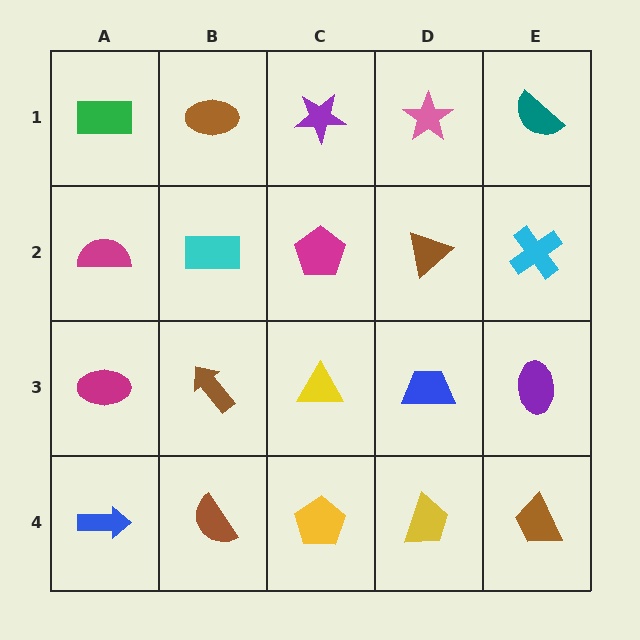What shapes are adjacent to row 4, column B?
A brown arrow (row 3, column B), a blue arrow (row 4, column A), a yellow pentagon (row 4, column C).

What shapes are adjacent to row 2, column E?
A teal semicircle (row 1, column E), a purple ellipse (row 3, column E), a brown triangle (row 2, column D).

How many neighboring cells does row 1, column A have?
2.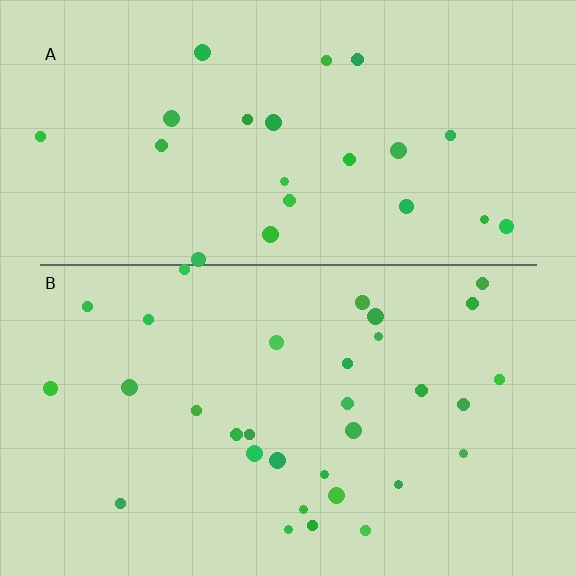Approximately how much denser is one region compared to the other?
Approximately 1.4× — region B over region A.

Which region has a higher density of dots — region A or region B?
B (the bottom).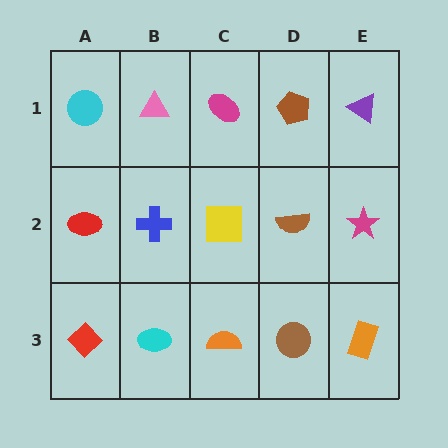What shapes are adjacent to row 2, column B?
A pink triangle (row 1, column B), a cyan ellipse (row 3, column B), a red ellipse (row 2, column A), a yellow square (row 2, column C).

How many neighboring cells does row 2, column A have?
3.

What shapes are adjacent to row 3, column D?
A brown semicircle (row 2, column D), an orange semicircle (row 3, column C), an orange rectangle (row 3, column E).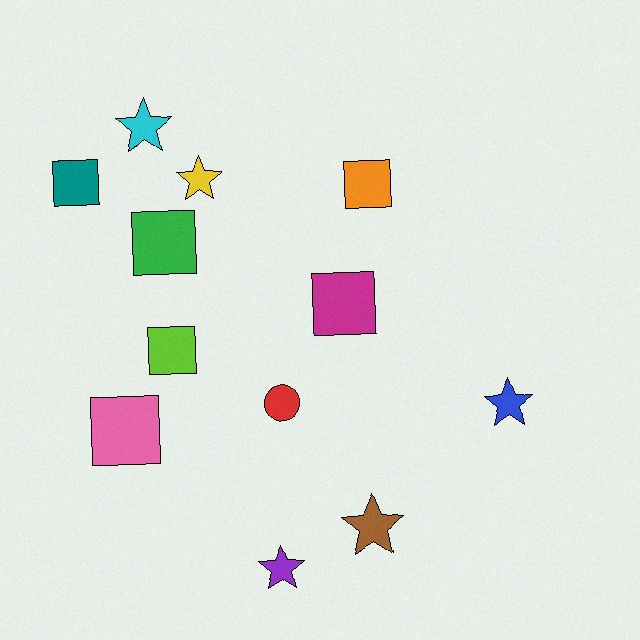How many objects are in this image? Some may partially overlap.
There are 12 objects.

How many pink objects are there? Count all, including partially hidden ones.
There is 1 pink object.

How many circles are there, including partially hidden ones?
There is 1 circle.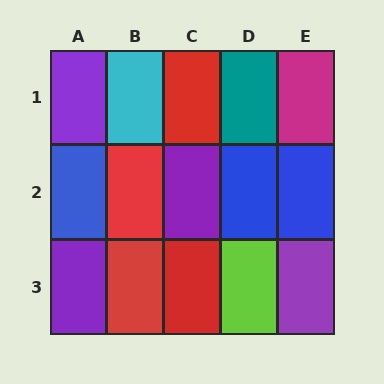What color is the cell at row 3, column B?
Red.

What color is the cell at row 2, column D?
Blue.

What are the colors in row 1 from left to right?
Purple, cyan, red, teal, magenta.